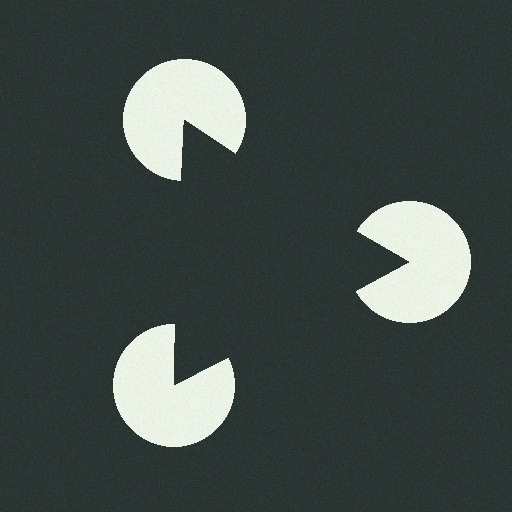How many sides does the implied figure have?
3 sides.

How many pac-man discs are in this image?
There are 3 — one at each vertex of the illusory triangle.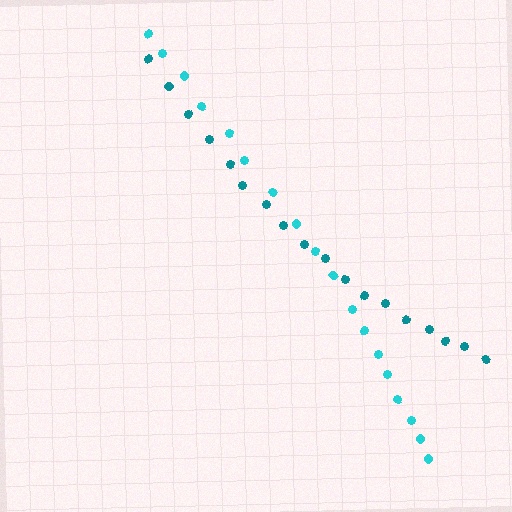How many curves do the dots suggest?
There are 2 distinct paths.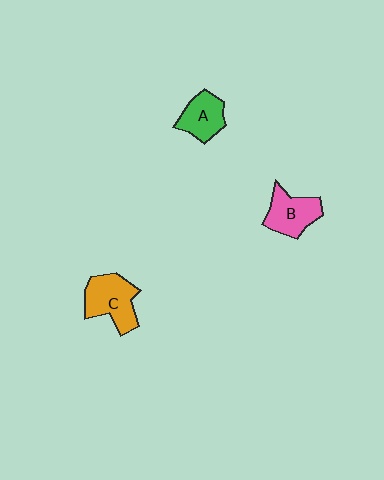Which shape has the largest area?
Shape C (orange).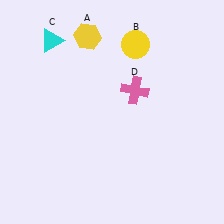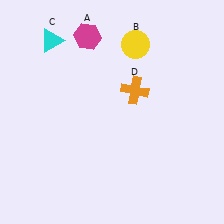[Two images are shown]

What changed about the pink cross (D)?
In Image 1, D is pink. In Image 2, it changed to orange.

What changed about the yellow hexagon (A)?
In Image 1, A is yellow. In Image 2, it changed to magenta.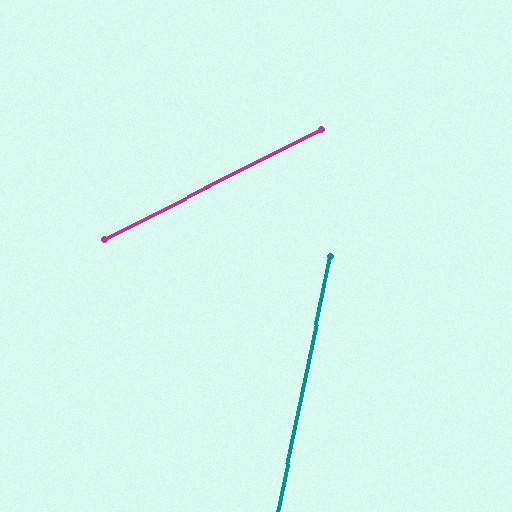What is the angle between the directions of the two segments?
Approximately 52 degrees.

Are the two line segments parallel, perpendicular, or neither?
Neither parallel nor perpendicular — they differ by about 52°.